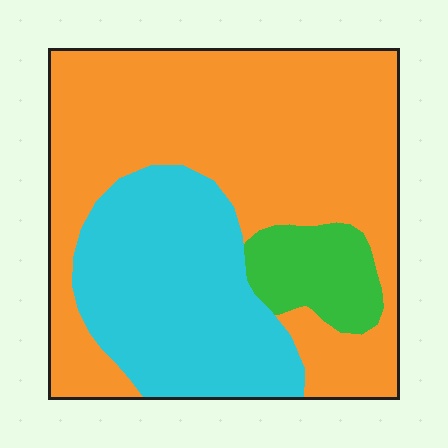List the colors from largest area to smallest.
From largest to smallest: orange, cyan, green.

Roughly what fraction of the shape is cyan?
Cyan takes up between a sixth and a third of the shape.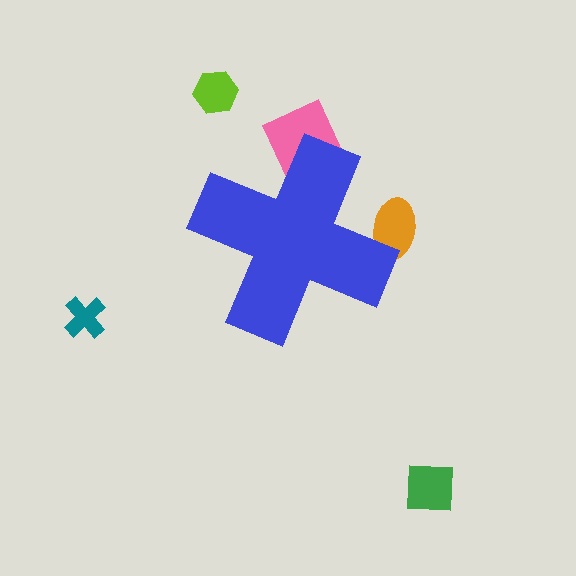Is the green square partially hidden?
No, the green square is fully visible.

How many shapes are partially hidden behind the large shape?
2 shapes are partially hidden.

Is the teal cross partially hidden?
No, the teal cross is fully visible.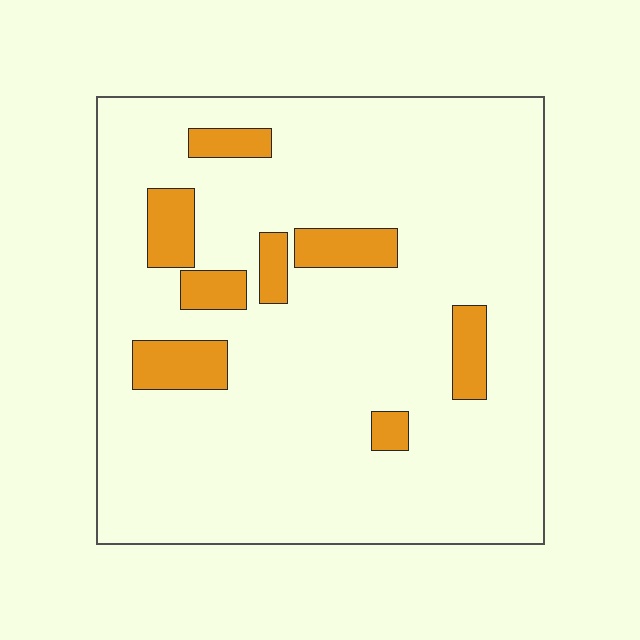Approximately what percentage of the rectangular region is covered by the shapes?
Approximately 10%.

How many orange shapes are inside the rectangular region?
8.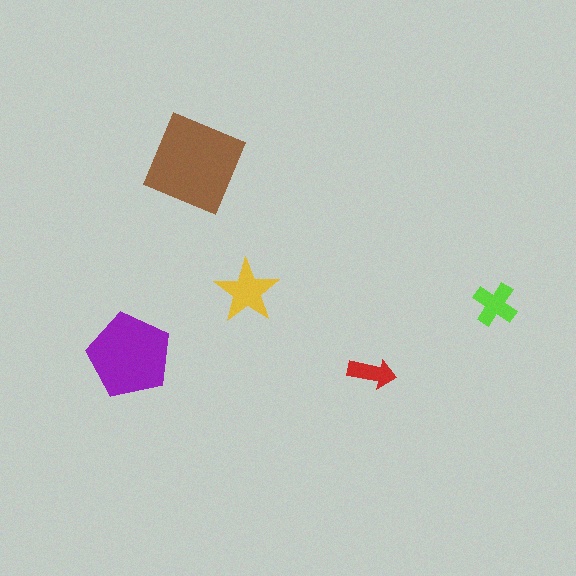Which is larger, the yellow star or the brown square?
The brown square.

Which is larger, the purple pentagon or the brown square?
The brown square.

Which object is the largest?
The brown square.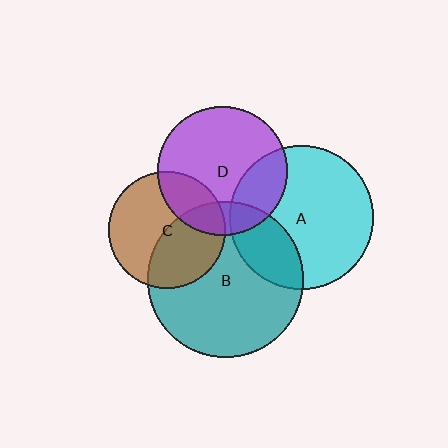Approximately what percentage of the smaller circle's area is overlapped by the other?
Approximately 45%.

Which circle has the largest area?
Circle B (teal).